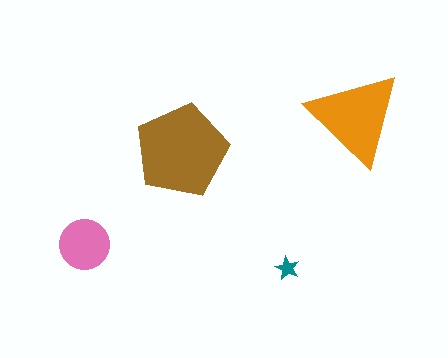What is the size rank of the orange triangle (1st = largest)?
2nd.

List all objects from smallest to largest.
The teal star, the pink circle, the orange triangle, the brown pentagon.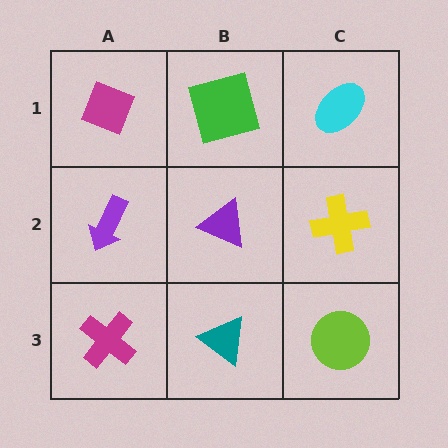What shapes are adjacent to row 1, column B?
A purple triangle (row 2, column B), a magenta diamond (row 1, column A), a cyan ellipse (row 1, column C).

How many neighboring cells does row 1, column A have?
2.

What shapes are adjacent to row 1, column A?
A purple arrow (row 2, column A), a green square (row 1, column B).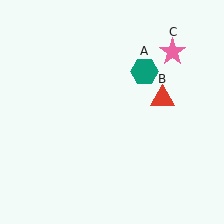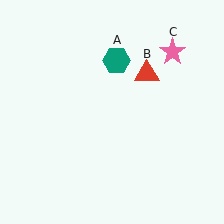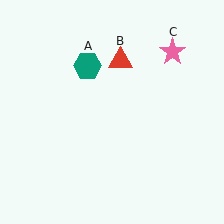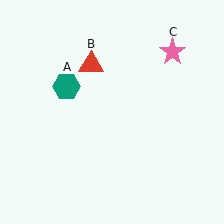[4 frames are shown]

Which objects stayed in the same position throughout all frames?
Pink star (object C) remained stationary.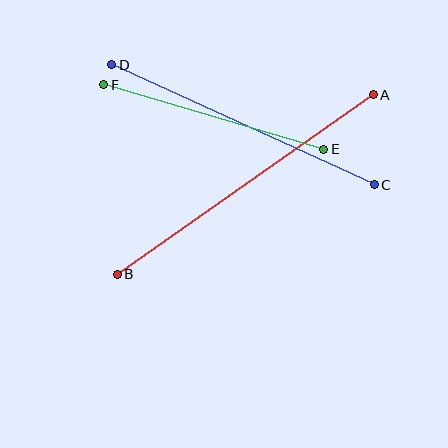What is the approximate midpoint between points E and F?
The midpoint is at approximately (214, 117) pixels.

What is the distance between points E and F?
The distance is approximately 229 pixels.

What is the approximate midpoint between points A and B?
The midpoint is at approximately (245, 184) pixels.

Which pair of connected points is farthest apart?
Points A and B are farthest apart.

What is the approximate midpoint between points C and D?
The midpoint is at approximately (243, 125) pixels.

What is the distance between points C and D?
The distance is approximately 289 pixels.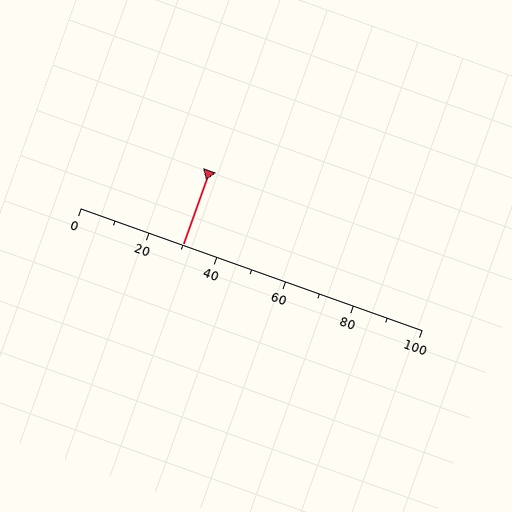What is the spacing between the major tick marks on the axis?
The major ticks are spaced 20 apart.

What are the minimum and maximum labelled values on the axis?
The axis runs from 0 to 100.